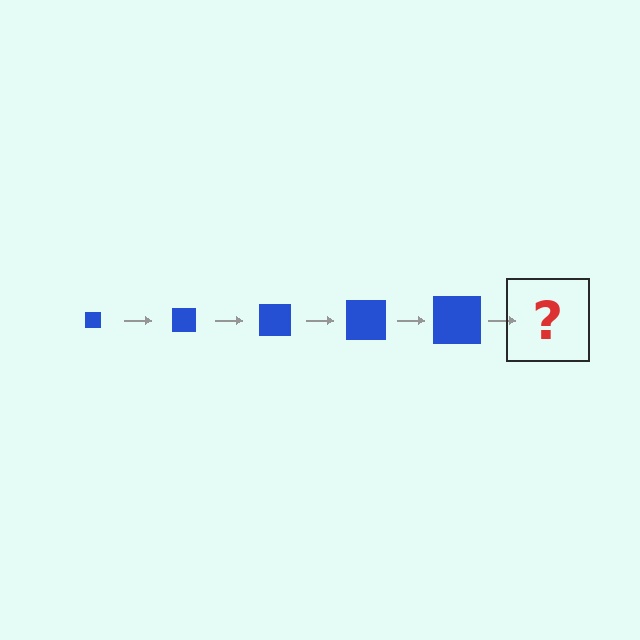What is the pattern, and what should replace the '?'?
The pattern is that the square gets progressively larger each step. The '?' should be a blue square, larger than the previous one.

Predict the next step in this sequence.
The next step is a blue square, larger than the previous one.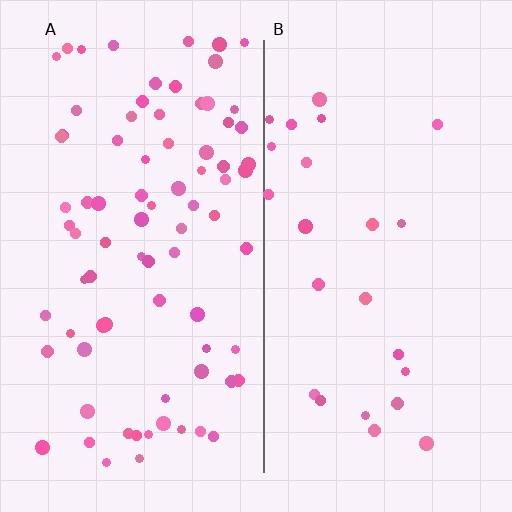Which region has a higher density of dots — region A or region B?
A (the left).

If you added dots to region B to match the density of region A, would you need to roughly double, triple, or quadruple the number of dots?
Approximately triple.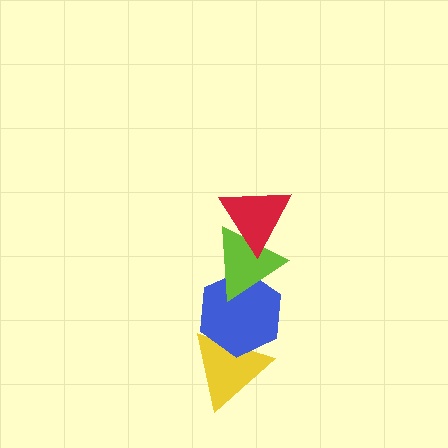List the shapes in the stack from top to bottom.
From top to bottom: the red triangle, the lime triangle, the blue hexagon, the yellow triangle.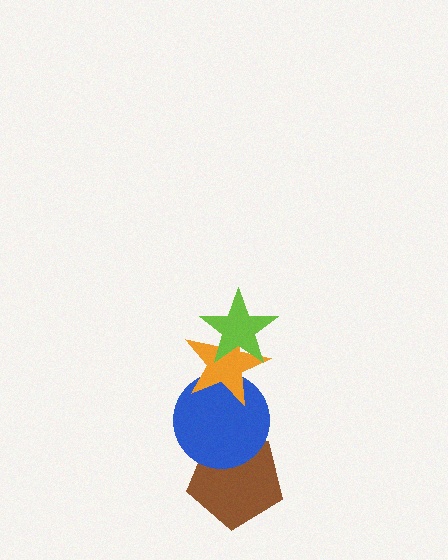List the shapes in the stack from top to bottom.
From top to bottom: the lime star, the orange star, the blue circle, the brown pentagon.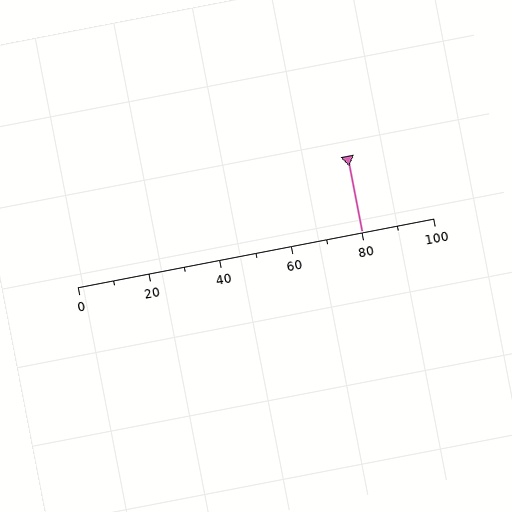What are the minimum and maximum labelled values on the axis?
The axis runs from 0 to 100.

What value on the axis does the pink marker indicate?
The marker indicates approximately 80.